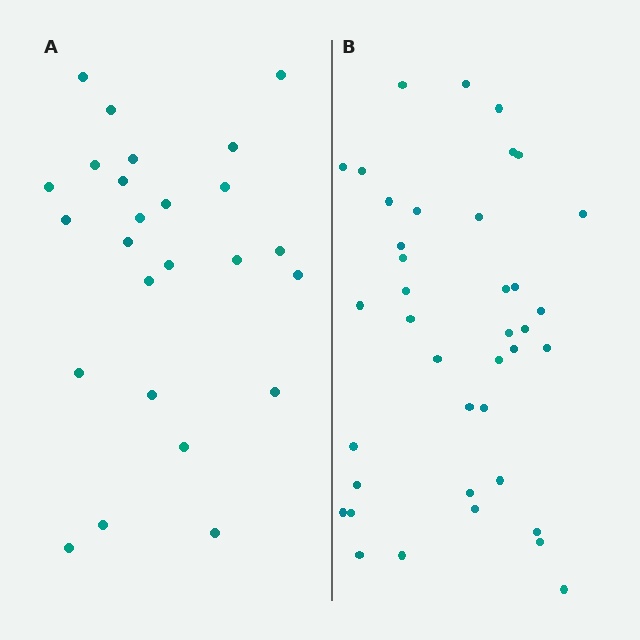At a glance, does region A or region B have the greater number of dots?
Region B (the right region) has more dots.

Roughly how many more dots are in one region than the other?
Region B has approximately 15 more dots than region A.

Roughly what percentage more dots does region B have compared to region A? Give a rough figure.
About 55% more.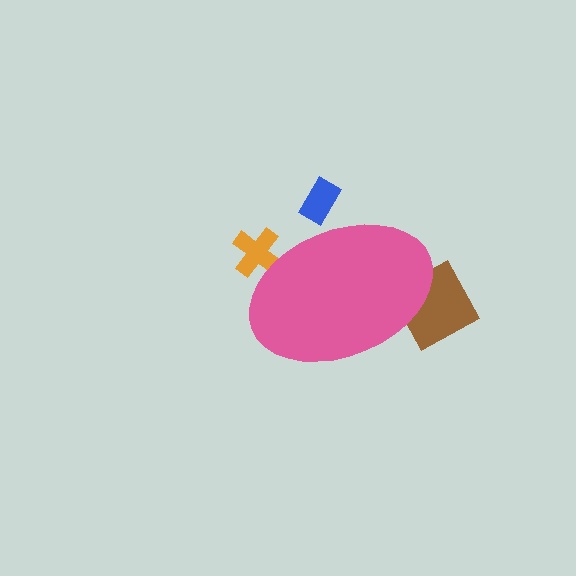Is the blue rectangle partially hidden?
Yes, the blue rectangle is partially hidden behind the pink ellipse.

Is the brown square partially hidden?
Yes, the brown square is partially hidden behind the pink ellipse.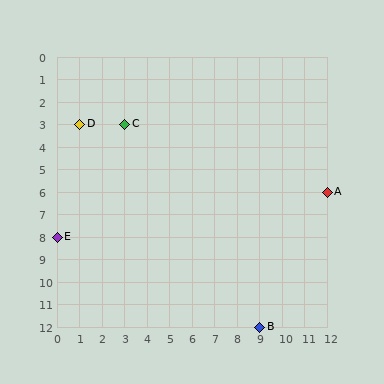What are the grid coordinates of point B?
Point B is at grid coordinates (9, 12).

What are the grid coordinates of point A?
Point A is at grid coordinates (12, 6).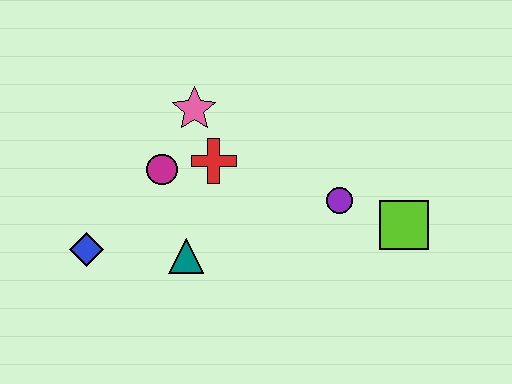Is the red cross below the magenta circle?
No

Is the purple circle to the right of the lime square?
No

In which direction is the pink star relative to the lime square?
The pink star is to the left of the lime square.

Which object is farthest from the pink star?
The lime square is farthest from the pink star.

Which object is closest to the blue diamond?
The teal triangle is closest to the blue diamond.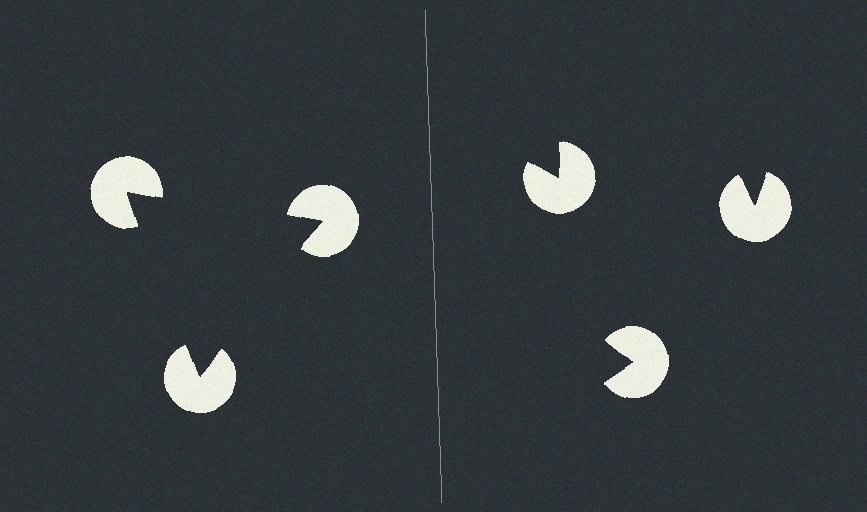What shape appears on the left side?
An illusory triangle.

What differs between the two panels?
The pac-man discs are positioned identically on both sides; only the wedge orientations differ. On the left they align to a triangle; on the right they are misaligned.